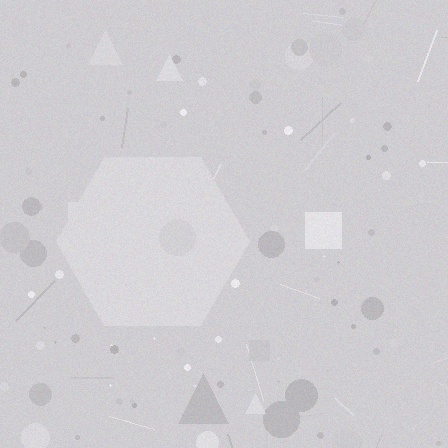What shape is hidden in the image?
A hexagon is hidden in the image.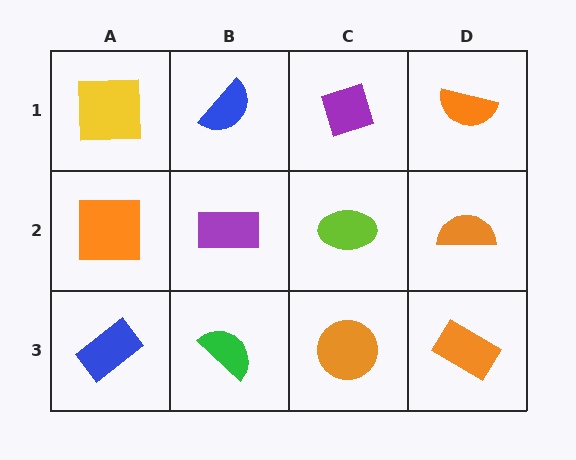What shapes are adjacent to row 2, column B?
A blue semicircle (row 1, column B), a green semicircle (row 3, column B), an orange square (row 2, column A), a lime ellipse (row 2, column C).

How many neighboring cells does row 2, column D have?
3.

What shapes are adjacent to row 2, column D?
An orange semicircle (row 1, column D), an orange rectangle (row 3, column D), a lime ellipse (row 2, column C).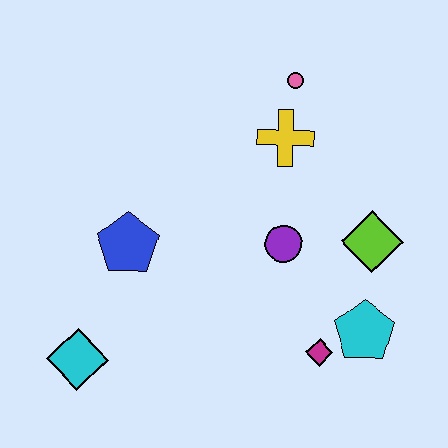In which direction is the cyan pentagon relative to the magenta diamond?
The cyan pentagon is to the right of the magenta diamond.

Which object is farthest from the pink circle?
The cyan diamond is farthest from the pink circle.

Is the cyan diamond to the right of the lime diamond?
No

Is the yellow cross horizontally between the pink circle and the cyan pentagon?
No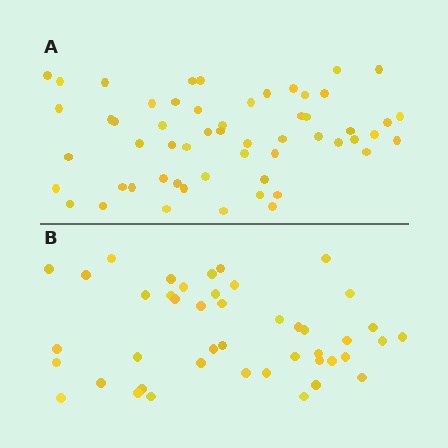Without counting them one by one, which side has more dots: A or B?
Region A (the top region) has more dots.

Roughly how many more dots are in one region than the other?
Region A has roughly 12 or so more dots than region B.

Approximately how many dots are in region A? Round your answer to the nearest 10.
About 60 dots. (The exact count is 56, which rounds to 60.)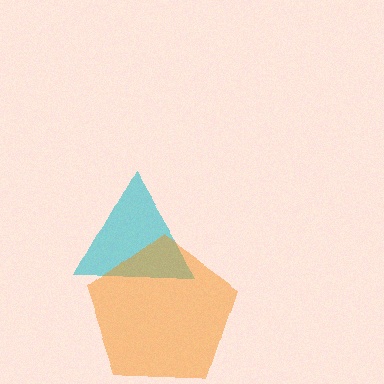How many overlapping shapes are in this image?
There are 2 overlapping shapes in the image.